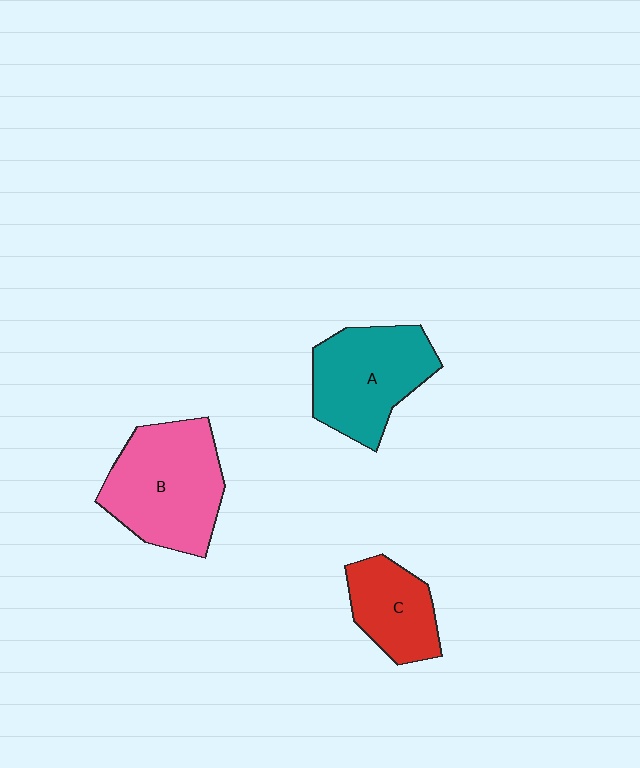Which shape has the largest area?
Shape B (pink).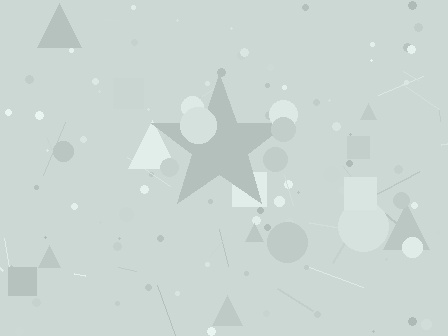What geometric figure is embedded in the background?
A star is embedded in the background.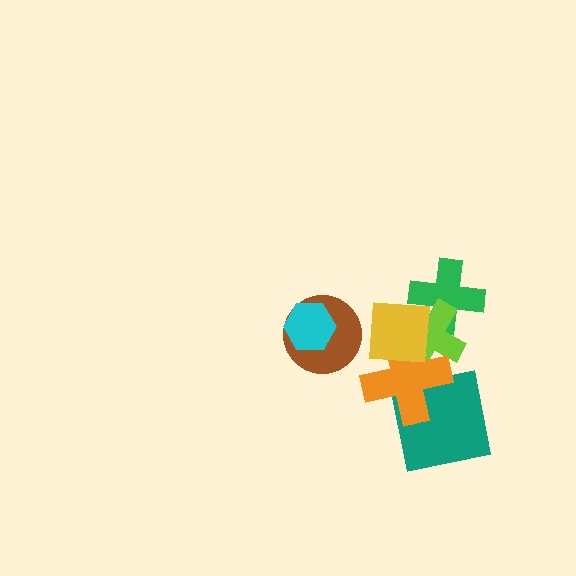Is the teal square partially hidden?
Yes, it is partially covered by another shape.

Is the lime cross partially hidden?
Yes, it is partially covered by another shape.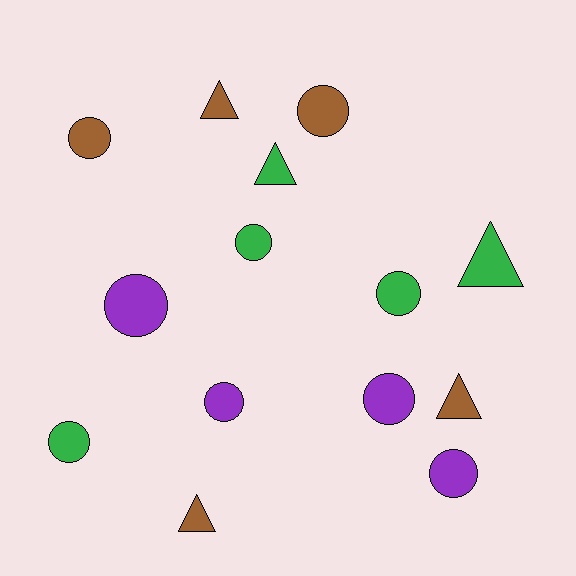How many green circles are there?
There are 3 green circles.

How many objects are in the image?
There are 14 objects.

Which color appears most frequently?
Green, with 5 objects.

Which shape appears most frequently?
Circle, with 9 objects.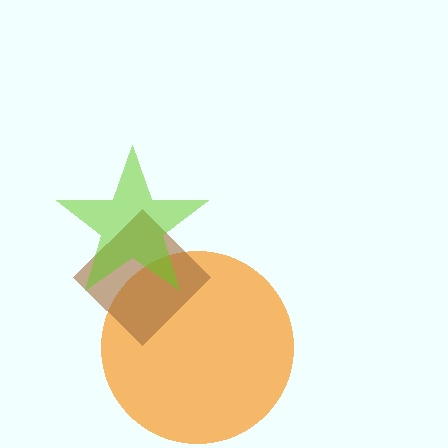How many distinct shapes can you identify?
There are 3 distinct shapes: an orange circle, a brown diamond, a lime star.